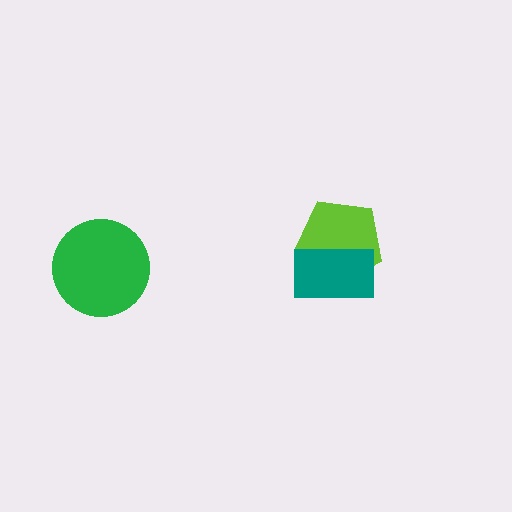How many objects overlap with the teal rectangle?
1 object overlaps with the teal rectangle.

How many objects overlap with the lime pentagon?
1 object overlaps with the lime pentagon.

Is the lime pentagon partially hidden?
Yes, it is partially covered by another shape.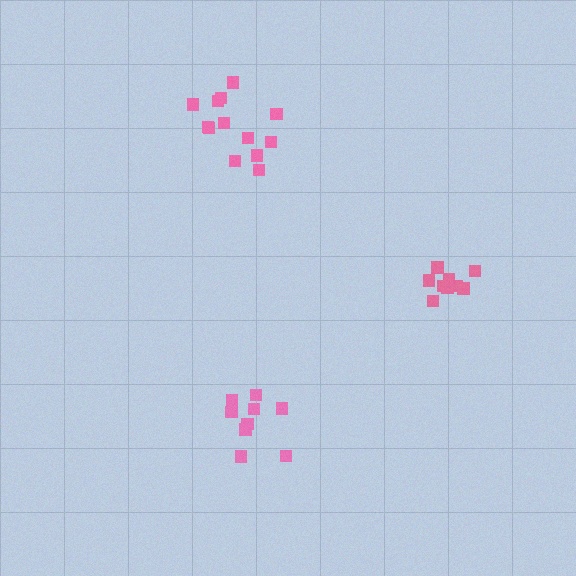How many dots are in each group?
Group 1: 9 dots, Group 2: 13 dots, Group 3: 9 dots (31 total).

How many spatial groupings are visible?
There are 3 spatial groupings.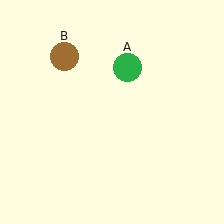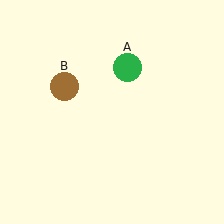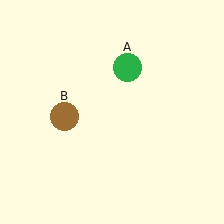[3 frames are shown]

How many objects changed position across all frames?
1 object changed position: brown circle (object B).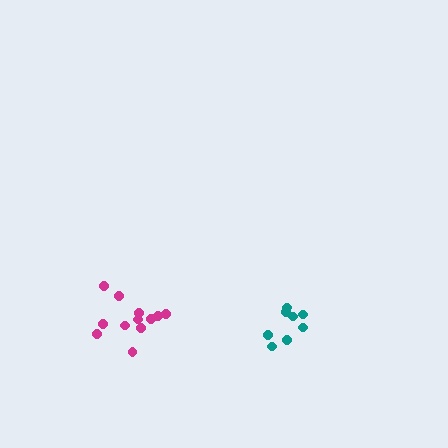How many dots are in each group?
Group 1: 8 dots, Group 2: 12 dots (20 total).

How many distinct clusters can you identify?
There are 2 distinct clusters.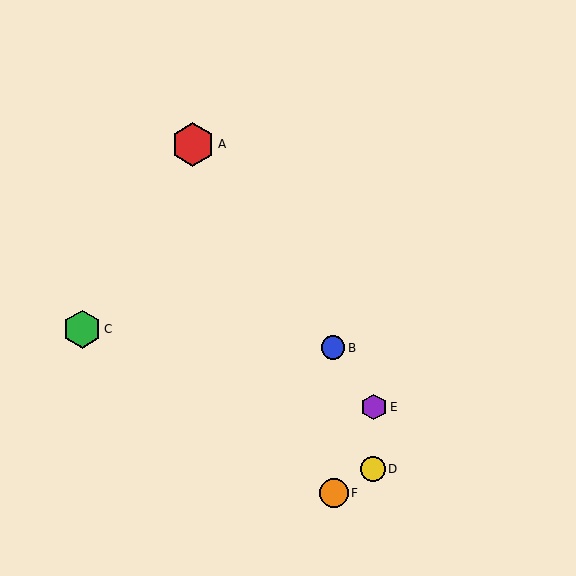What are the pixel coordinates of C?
Object C is at (82, 329).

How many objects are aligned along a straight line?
3 objects (A, B, E) are aligned along a straight line.